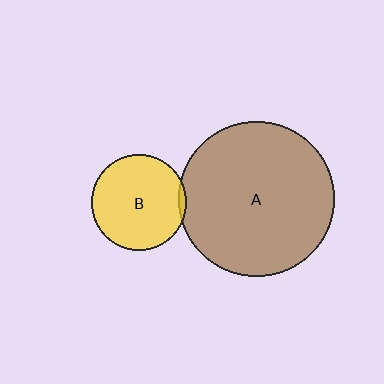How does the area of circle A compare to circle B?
Approximately 2.7 times.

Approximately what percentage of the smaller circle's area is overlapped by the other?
Approximately 5%.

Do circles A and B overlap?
Yes.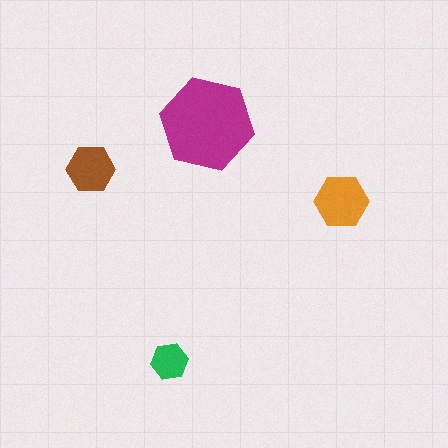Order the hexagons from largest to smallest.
the magenta one, the orange one, the brown one, the green one.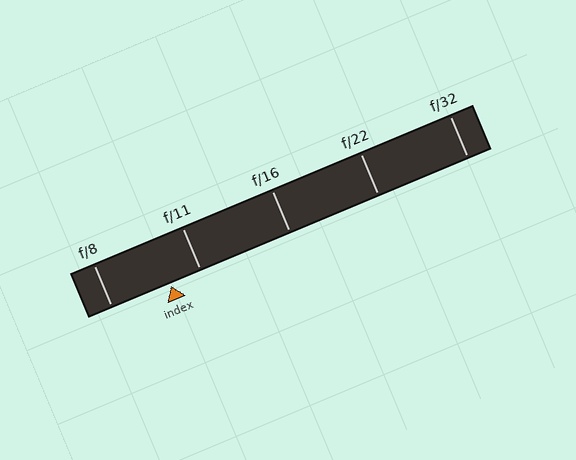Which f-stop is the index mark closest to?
The index mark is closest to f/11.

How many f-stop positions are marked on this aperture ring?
There are 5 f-stop positions marked.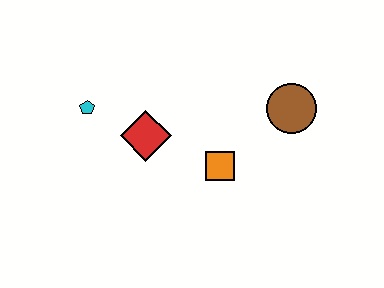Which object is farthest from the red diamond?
The brown circle is farthest from the red diamond.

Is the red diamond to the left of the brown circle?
Yes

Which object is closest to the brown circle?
The orange square is closest to the brown circle.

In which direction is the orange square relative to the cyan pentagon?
The orange square is to the right of the cyan pentagon.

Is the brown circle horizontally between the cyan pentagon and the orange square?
No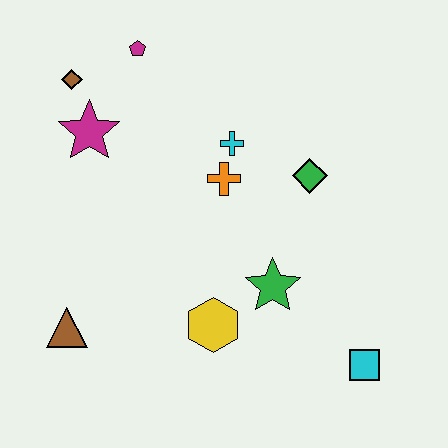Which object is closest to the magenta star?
The brown diamond is closest to the magenta star.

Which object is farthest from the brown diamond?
The cyan square is farthest from the brown diamond.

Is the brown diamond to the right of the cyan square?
No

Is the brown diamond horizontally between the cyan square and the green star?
No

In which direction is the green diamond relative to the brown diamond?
The green diamond is to the right of the brown diamond.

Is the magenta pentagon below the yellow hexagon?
No